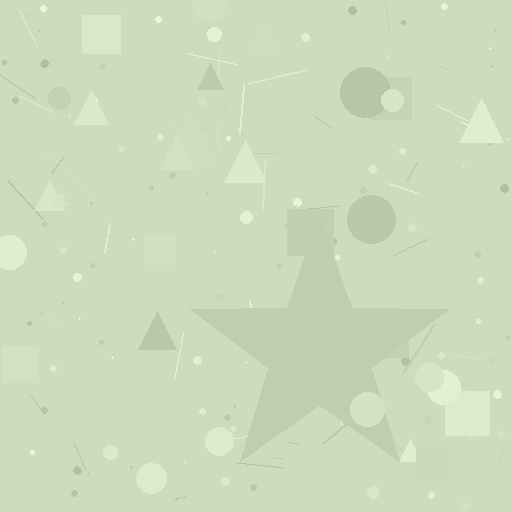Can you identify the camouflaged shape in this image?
The camouflaged shape is a star.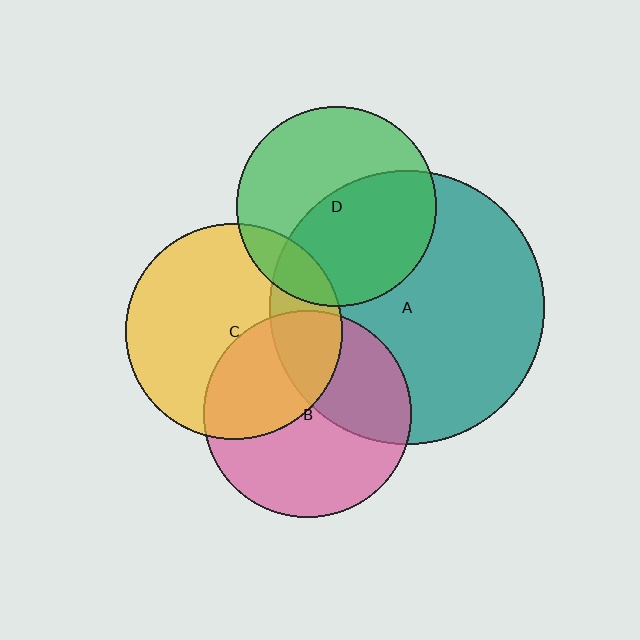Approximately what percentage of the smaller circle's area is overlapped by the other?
Approximately 50%.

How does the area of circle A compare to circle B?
Approximately 1.7 times.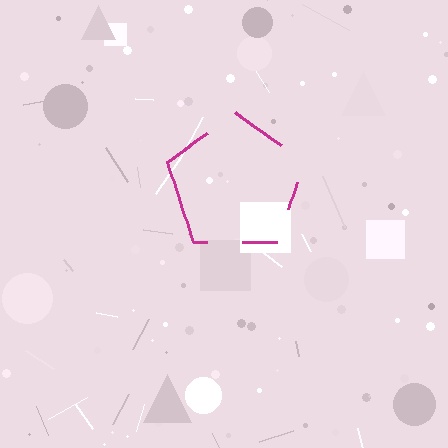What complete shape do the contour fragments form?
The contour fragments form a pentagon.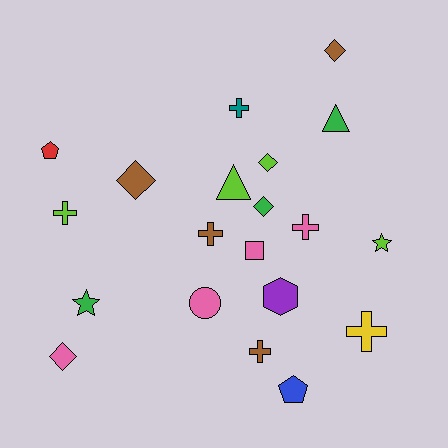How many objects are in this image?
There are 20 objects.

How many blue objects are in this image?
There is 1 blue object.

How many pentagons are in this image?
There are 2 pentagons.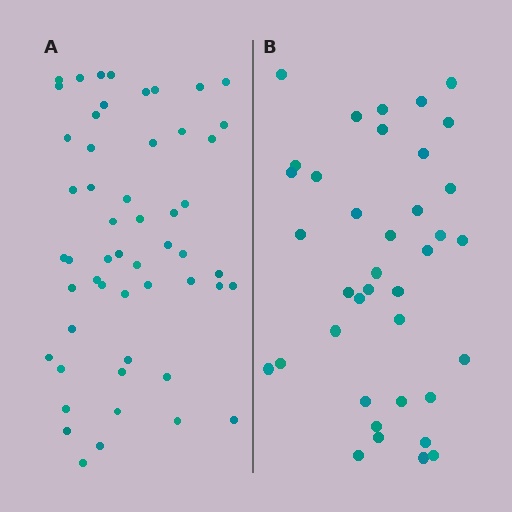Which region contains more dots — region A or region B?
Region A (the left region) has more dots.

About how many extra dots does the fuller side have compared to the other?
Region A has approximately 15 more dots than region B.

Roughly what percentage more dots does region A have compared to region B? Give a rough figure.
About 40% more.